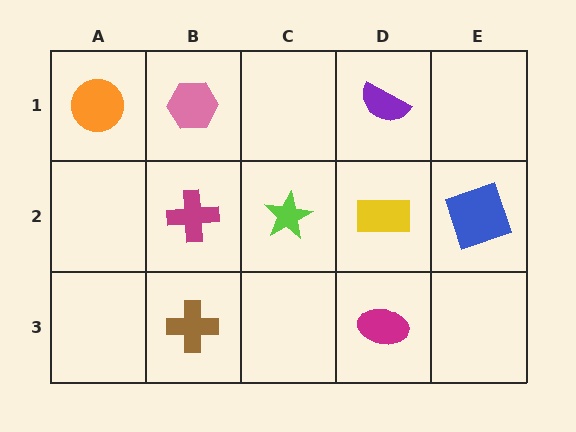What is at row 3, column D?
A magenta ellipse.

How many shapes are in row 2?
4 shapes.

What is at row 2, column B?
A magenta cross.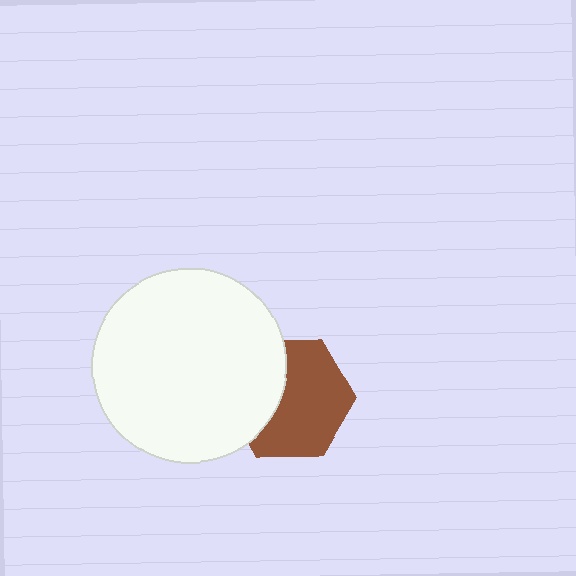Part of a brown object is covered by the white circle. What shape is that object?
It is a hexagon.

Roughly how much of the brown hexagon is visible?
About half of it is visible (roughly 64%).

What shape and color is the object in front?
The object in front is a white circle.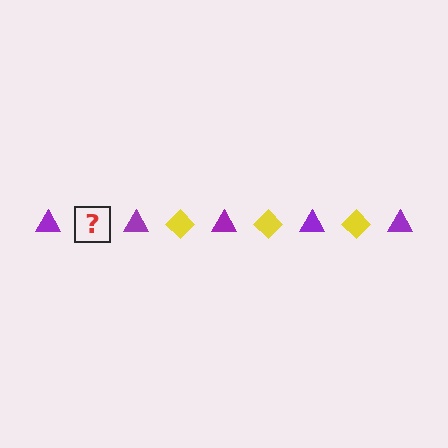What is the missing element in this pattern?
The missing element is a yellow diamond.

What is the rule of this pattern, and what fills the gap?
The rule is that the pattern alternates between purple triangle and yellow diamond. The gap should be filled with a yellow diamond.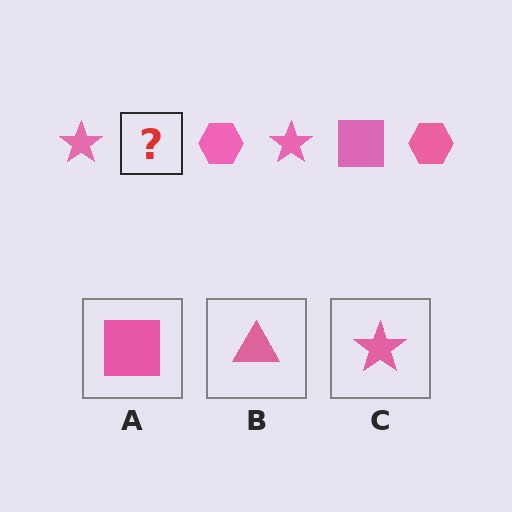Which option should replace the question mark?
Option A.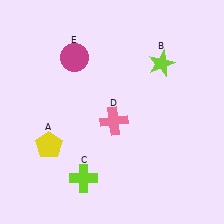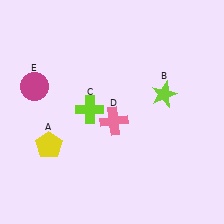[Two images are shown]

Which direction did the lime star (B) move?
The lime star (B) moved down.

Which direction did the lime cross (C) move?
The lime cross (C) moved up.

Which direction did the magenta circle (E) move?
The magenta circle (E) moved left.